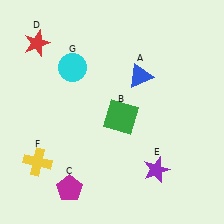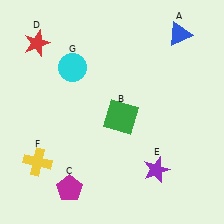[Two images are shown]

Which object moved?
The blue triangle (A) moved up.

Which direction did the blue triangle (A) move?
The blue triangle (A) moved up.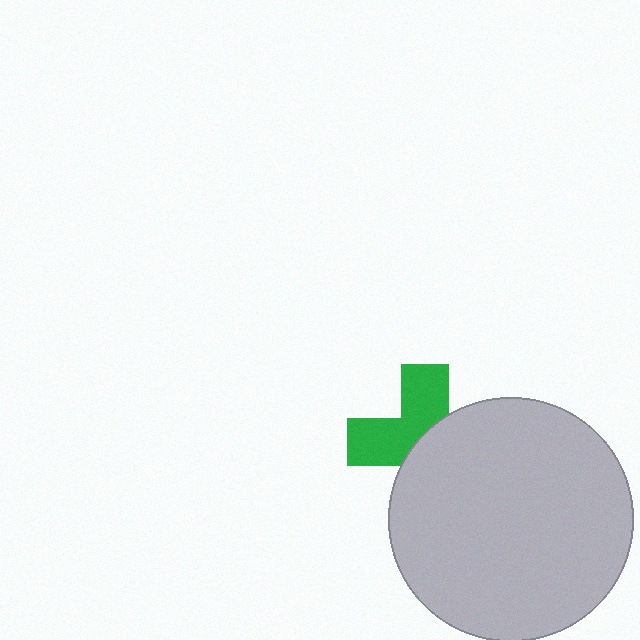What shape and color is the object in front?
The object in front is a light gray circle.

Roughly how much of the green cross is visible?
About half of it is visible (roughly 47%).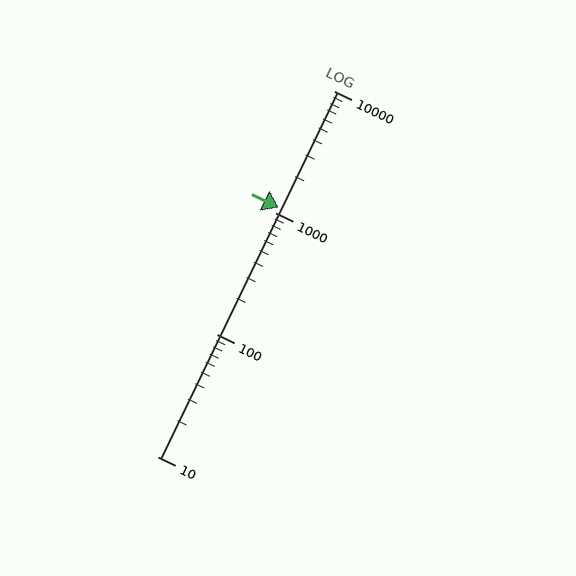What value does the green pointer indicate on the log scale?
The pointer indicates approximately 1100.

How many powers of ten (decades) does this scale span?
The scale spans 3 decades, from 10 to 10000.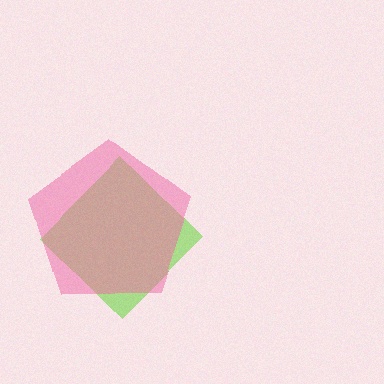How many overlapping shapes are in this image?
There are 2 overlapping shapes in the image.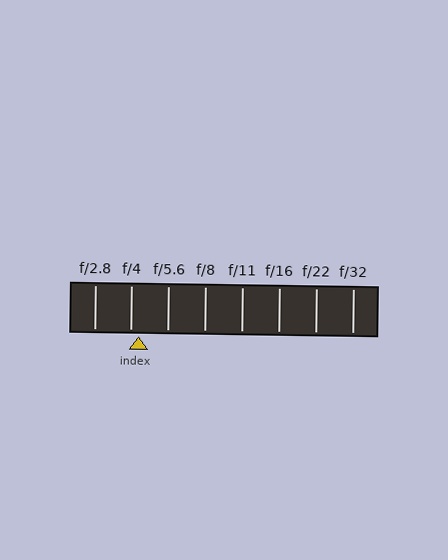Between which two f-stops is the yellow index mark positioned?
The index mark is between f/4 and f/5.6.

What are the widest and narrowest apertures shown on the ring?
The widest aperture shown is f/2.8 and the narrowest is f/32.